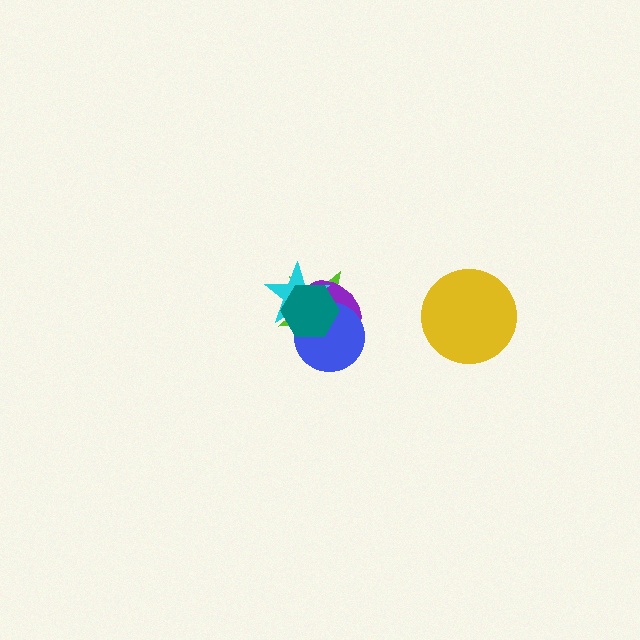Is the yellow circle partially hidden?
No, no other shape covers it.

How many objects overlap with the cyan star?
4 objects overlap with the cyan star.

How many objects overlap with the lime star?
4 objects overlap with the lime star.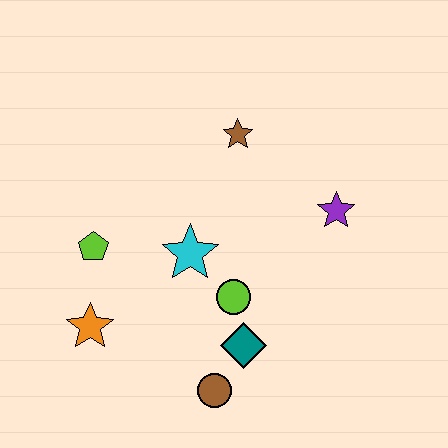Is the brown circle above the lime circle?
No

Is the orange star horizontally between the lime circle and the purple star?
No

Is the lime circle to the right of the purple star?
No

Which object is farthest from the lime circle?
The brown star is farthest from the lime circle.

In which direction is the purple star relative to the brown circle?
The purple star is above the brown circle.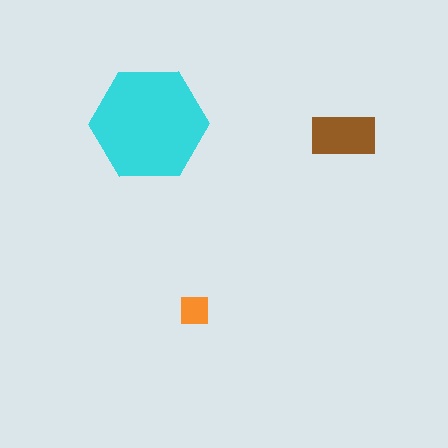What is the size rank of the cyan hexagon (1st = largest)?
1st.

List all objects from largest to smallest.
The cyan hexagon, the brown rectangle, the orange square.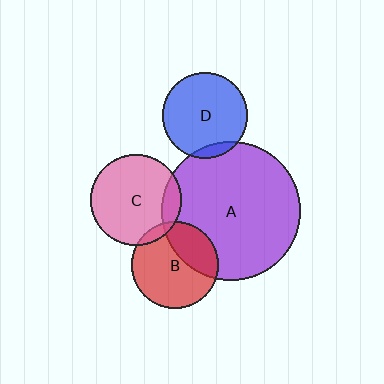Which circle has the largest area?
Circle A (purple).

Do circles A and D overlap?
Yes.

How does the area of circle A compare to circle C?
Approximately 2.3 times.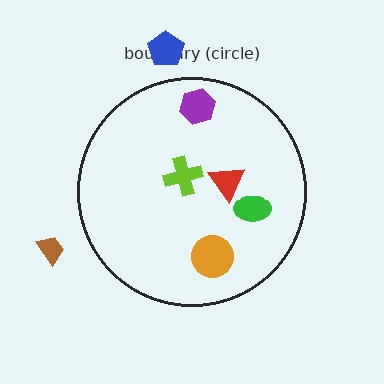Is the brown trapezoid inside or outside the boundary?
Outside.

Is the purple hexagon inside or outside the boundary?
Inside.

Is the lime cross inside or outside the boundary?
Inside.